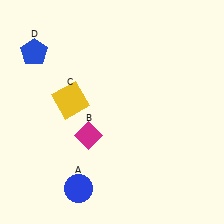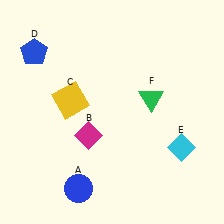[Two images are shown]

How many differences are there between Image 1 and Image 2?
There are 2 differences between the two images.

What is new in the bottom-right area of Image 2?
A cyan diamond (E) was added in the bottom-right area of Image 2.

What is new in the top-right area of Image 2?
A green triangle (F) was added in the top-right area of Image 2.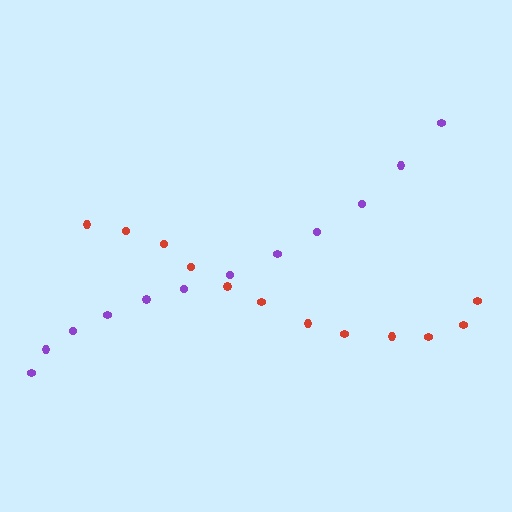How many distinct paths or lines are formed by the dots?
There are 2 distinct paths.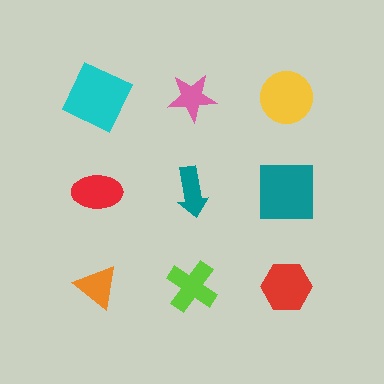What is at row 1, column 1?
A cyan square.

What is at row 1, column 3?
A yellow circle.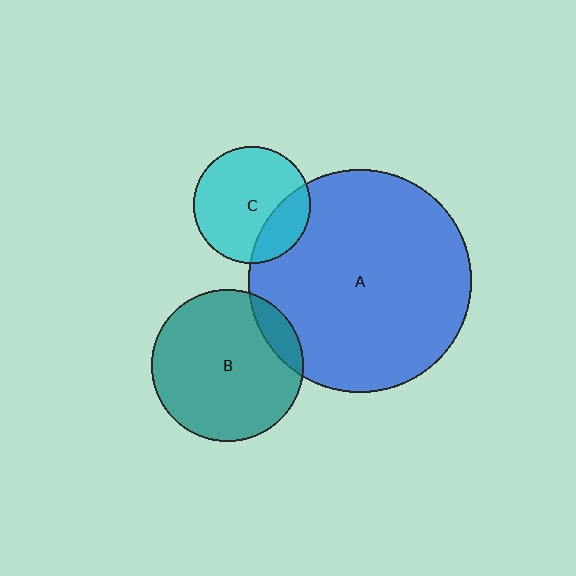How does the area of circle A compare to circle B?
Approximately 2.2 times.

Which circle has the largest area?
Circle A (blue).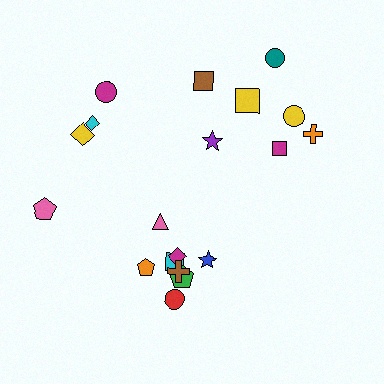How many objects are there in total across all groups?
There are 19 objects.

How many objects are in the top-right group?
There are 7 objects.